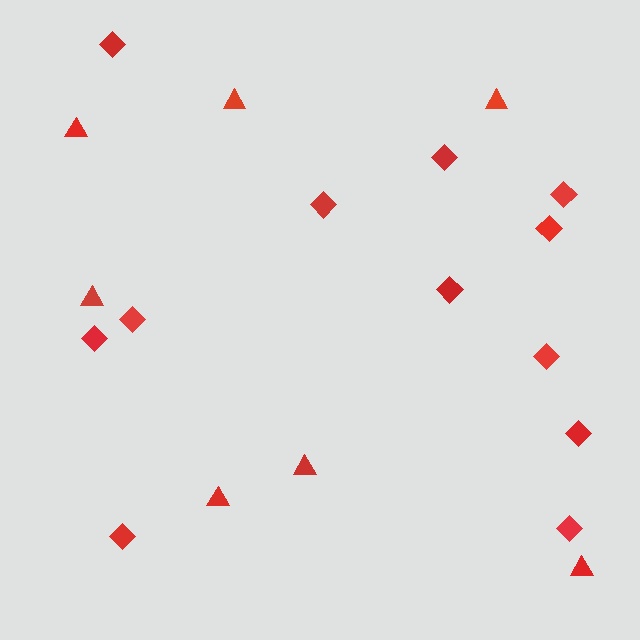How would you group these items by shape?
There are 2 groups: one group of diamonds (12) and one group of triangles (7).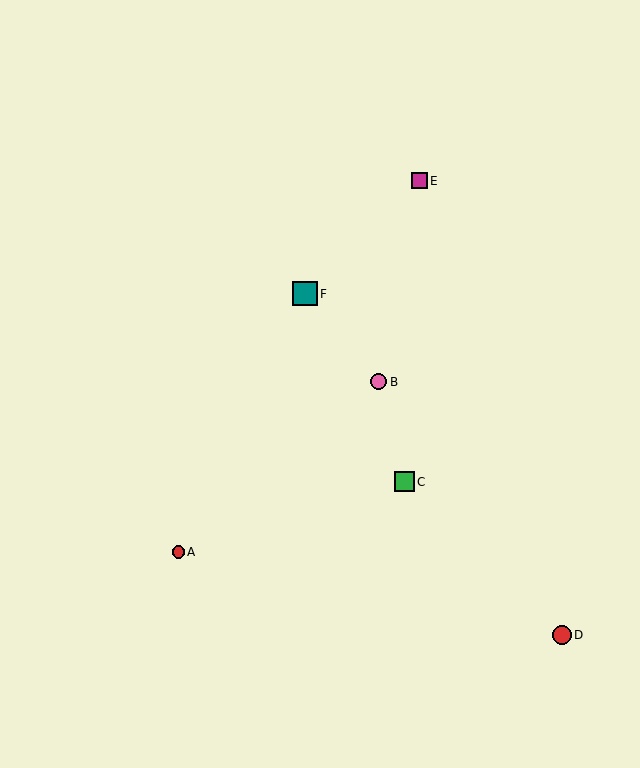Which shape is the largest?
The teal square (labeled F) is the largest.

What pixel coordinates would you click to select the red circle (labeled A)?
Click at (178, 552) to select the red circle A.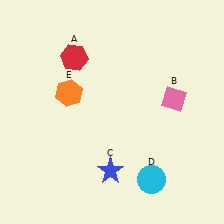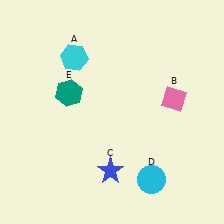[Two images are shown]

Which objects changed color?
A changed from red to cyan. E changed from orange to teal.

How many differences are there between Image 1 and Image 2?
There are 2 differences between the two images.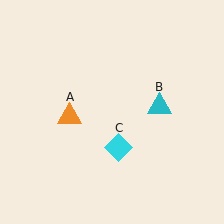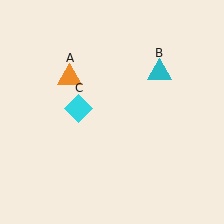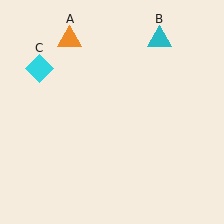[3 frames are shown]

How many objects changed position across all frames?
3 objects changed position: orange triangle (object A), cyan triangle (object B), cyan diamond (object C).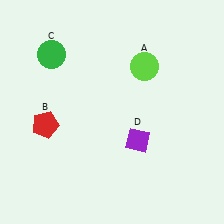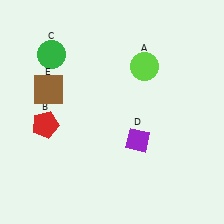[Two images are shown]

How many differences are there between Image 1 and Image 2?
There is 1 difference between the two images.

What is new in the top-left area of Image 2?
A brown square (E) was added in the top-left area of Image 2.